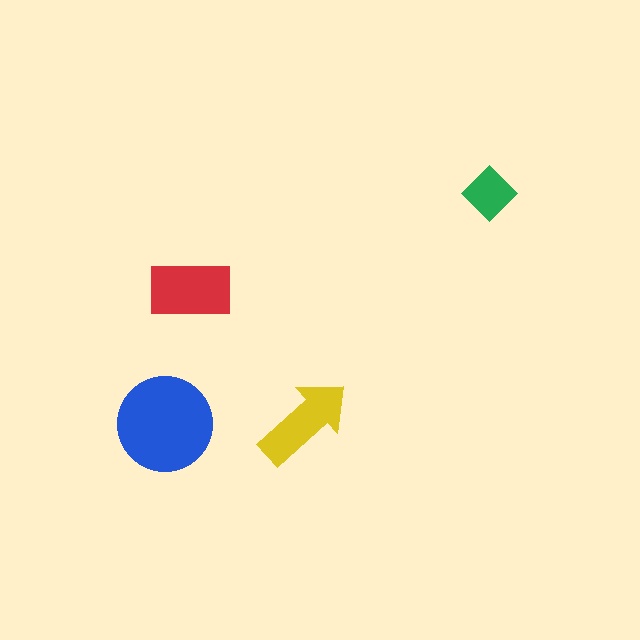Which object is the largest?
The blue circle.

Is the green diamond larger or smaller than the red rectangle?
Smaller.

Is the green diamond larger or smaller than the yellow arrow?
Smaller.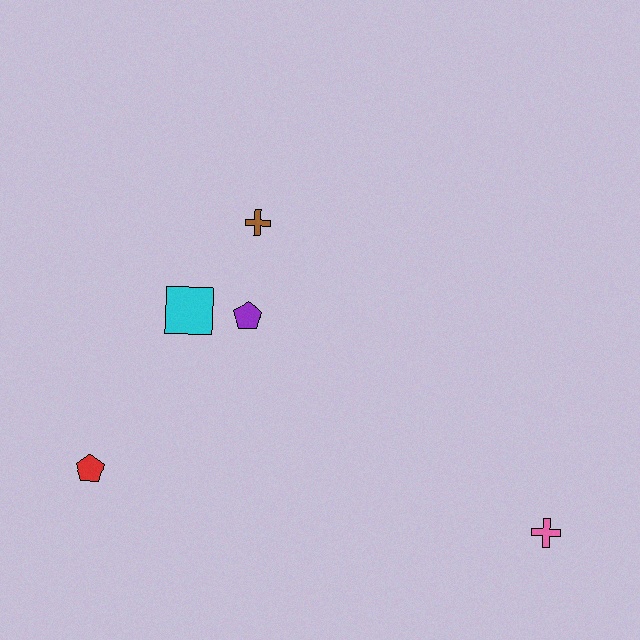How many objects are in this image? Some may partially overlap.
There are 5 objects.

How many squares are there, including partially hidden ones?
There is 1 square.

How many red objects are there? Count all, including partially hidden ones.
There is 1 red object.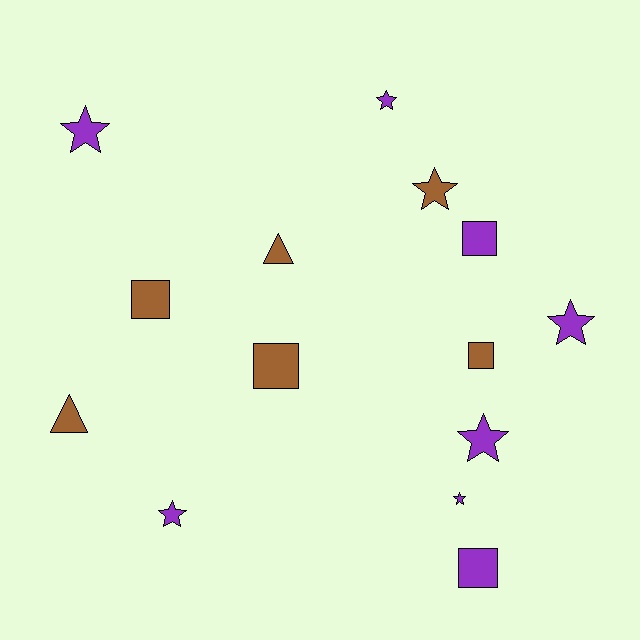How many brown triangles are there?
There are 2 brown triangles.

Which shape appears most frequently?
Star, with 7 objects.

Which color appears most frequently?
Purple, with 8 objects.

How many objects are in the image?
There are 14 objects.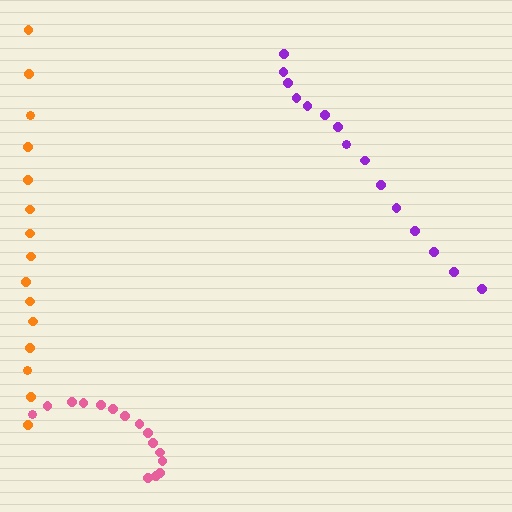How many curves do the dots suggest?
There are 3 distinct paths.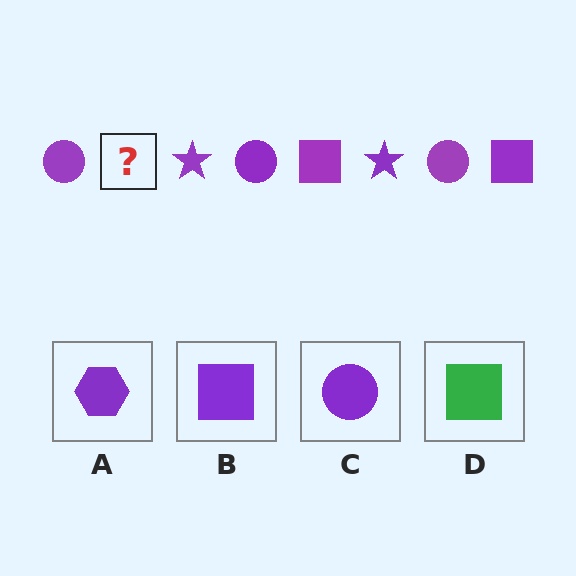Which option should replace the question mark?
Option B.